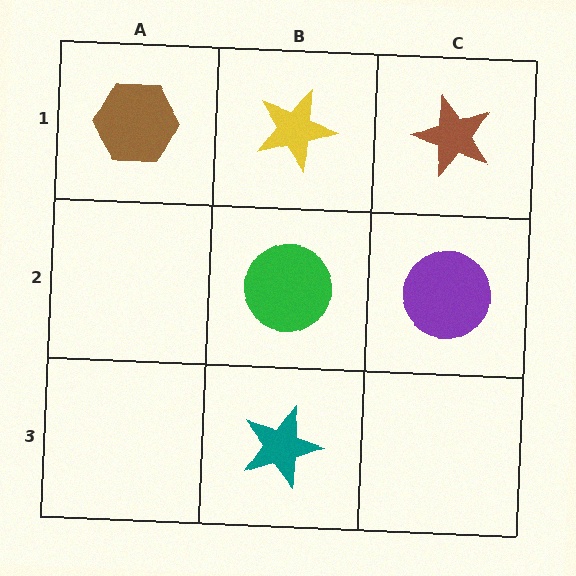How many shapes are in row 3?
1 shape.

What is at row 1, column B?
A yellow star.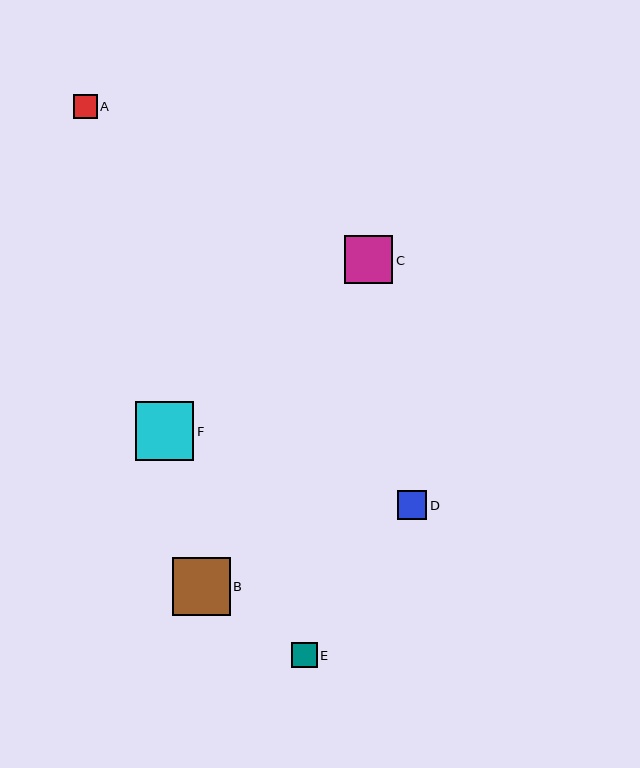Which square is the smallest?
Square A is the smallest with a size of approximately 24 pixels.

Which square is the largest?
Square F is the largest with a size of approximately 59 pixels.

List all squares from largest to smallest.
From largest to smallest: F, B, C, D, E, A.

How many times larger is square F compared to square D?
Square F is approximately 2.0 times the size of square D.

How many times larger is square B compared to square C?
Square B is approximately 1.2 times the size of square C.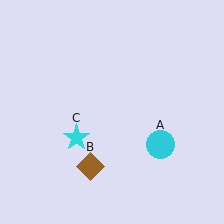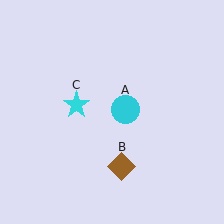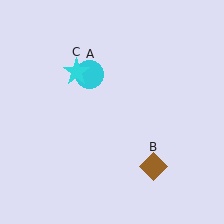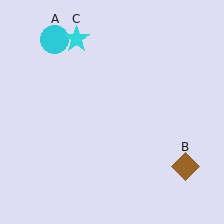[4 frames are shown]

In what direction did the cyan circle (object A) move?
The cyan circle (object A) moved up and to the left.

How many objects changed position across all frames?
3 objects changed position: cyan circle (object A), brown diamond (object B), cyan star (object C).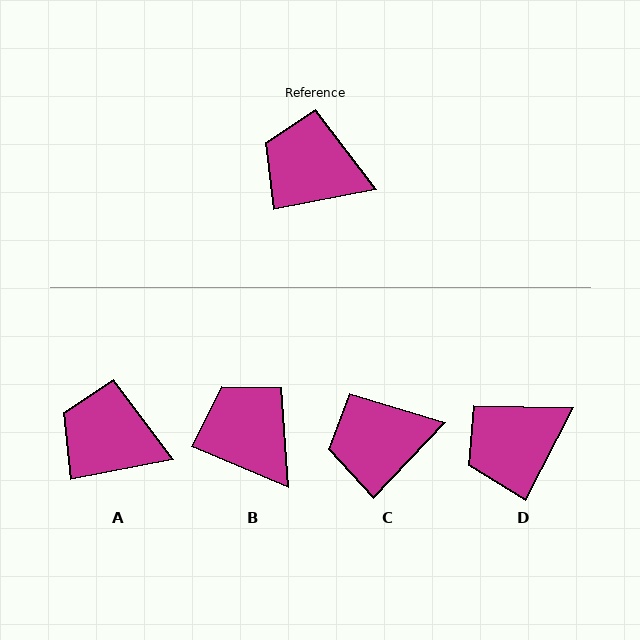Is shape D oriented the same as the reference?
No, it is off by about 51 degrees.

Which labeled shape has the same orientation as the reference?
A.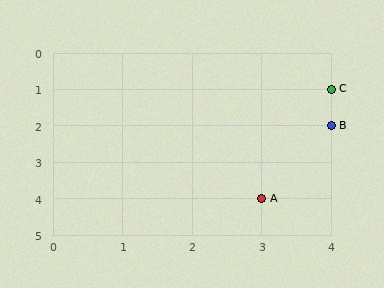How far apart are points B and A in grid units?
Points B and A are 1 column and 2 rows apart (about 2.2 grid units diagonally).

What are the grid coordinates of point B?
Point B is at grid coordinates (4, 2).